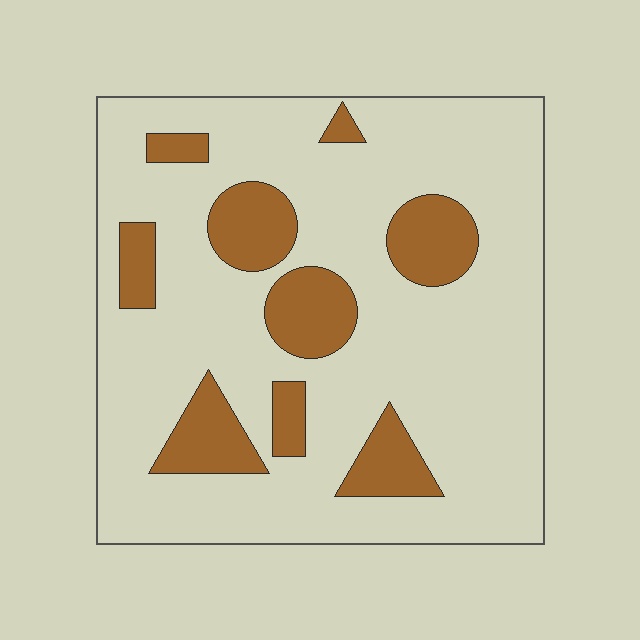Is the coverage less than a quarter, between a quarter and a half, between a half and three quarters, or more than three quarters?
Less than a quarter.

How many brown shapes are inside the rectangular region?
9.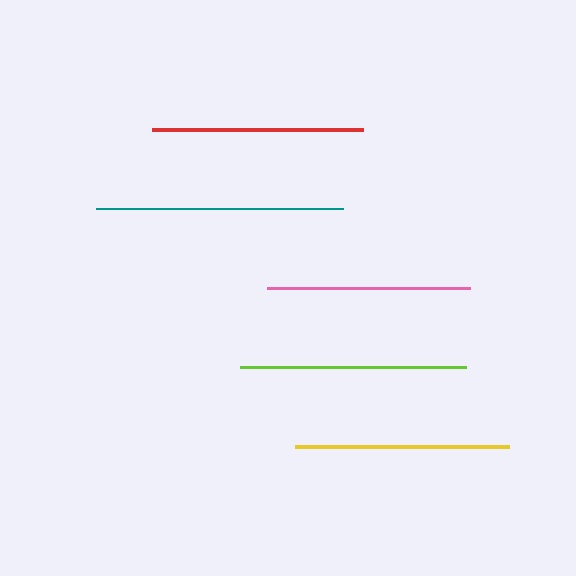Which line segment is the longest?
The teal line is the longest at approximately 247 pixels.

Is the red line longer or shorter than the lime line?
The lime line is longer than the red line.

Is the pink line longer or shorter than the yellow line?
The yellow line is longer than the pink line.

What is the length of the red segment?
The red segment is approximately 211 pixels long.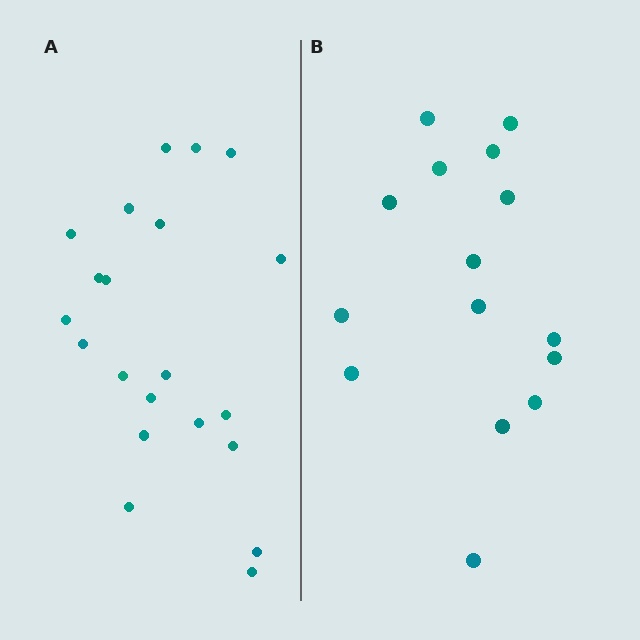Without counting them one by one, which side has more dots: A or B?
Region A (the left region) has more dots.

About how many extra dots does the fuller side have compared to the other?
Region A has about 6 more dots than region B.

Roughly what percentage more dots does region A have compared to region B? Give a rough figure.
About 40% more.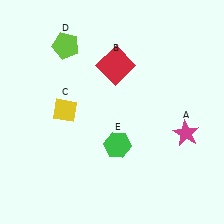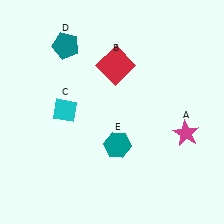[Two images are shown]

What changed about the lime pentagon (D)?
In Image 1, D is lime. In Image 2, it changed to teal.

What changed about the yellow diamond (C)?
In Image 1, C is yellow. In Image 2, it changed to cyan.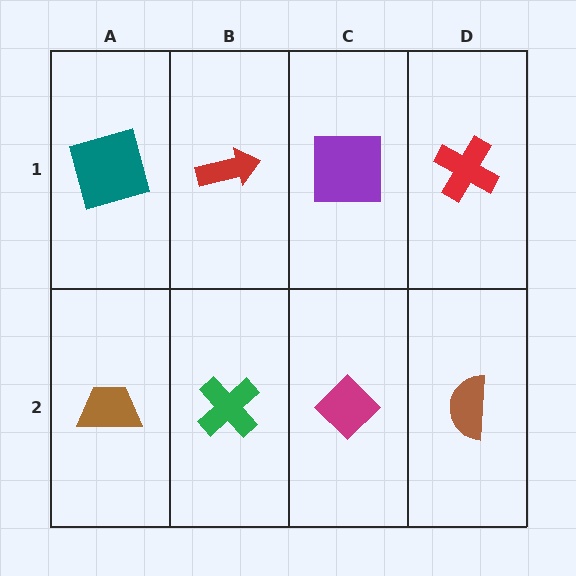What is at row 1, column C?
A purple square.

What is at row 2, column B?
A green cross.